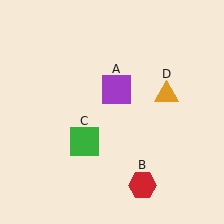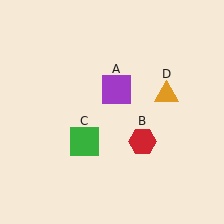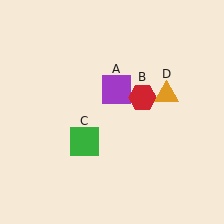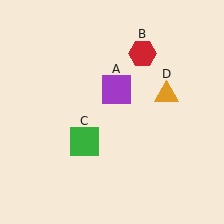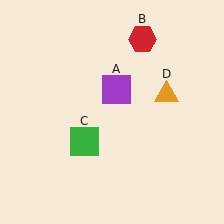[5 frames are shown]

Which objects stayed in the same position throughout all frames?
Purple square (object A) and green square (object C) and orange triangle (object D) remained stationary.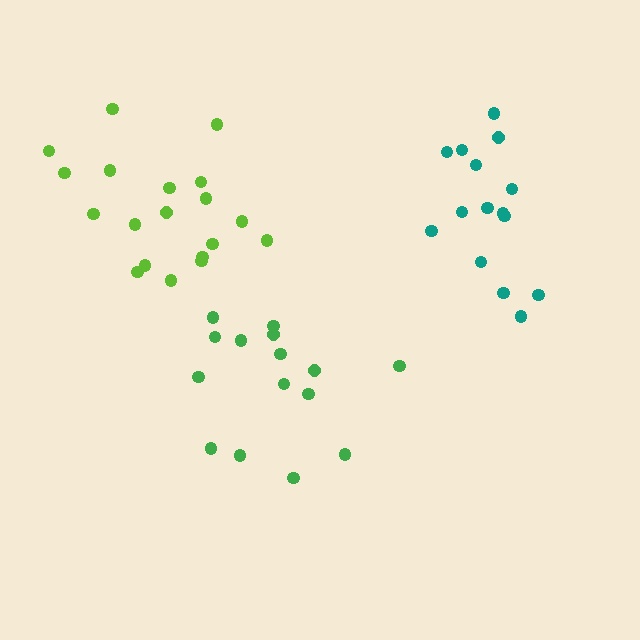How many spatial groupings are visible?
There are 3 spatial groupings.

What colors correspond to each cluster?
The clusters are colored: lime, green, teal.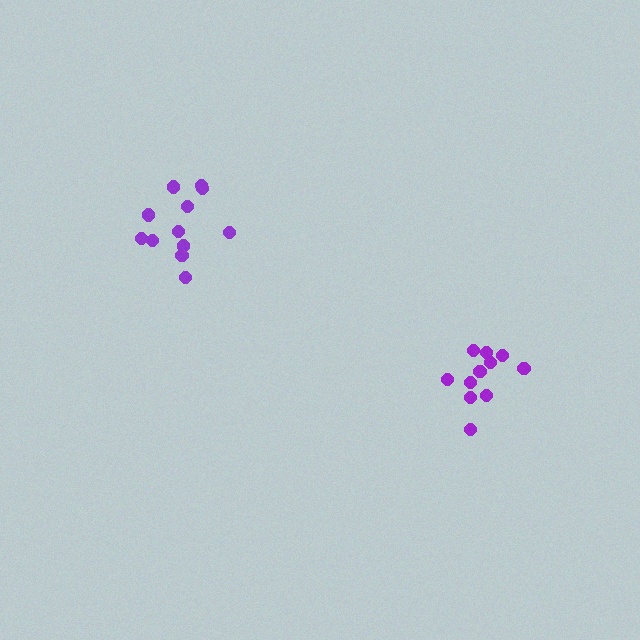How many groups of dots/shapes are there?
There are 2 groups.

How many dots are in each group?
Group 1: 12 dots, Group 2: 11 dots (23 total).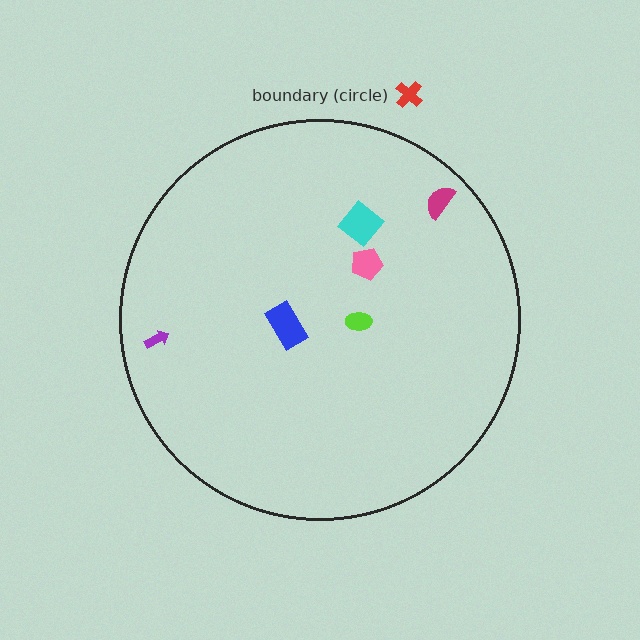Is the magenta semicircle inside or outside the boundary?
Inside.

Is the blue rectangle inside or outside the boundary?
Inside.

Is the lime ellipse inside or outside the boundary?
Inside.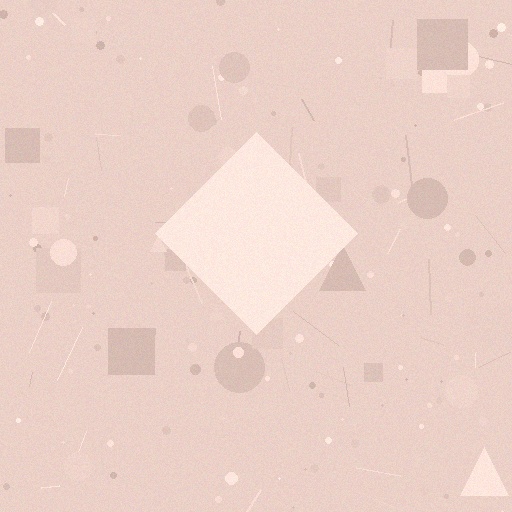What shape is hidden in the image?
A diamond is hidden in the image.